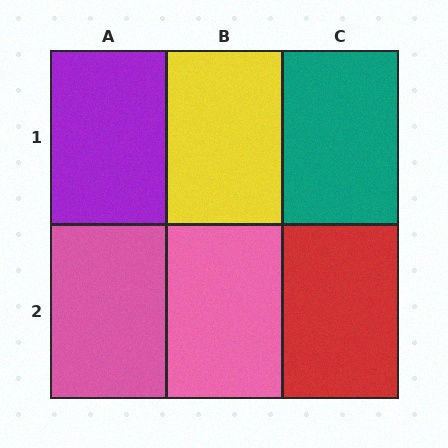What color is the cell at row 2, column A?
Pink.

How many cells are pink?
2 cells are pink.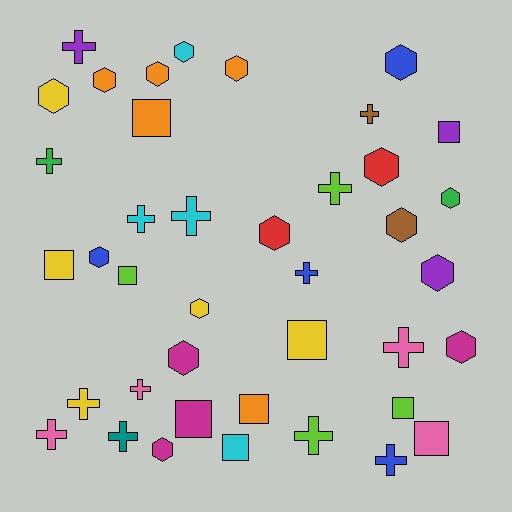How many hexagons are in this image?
There are 16 hexagons.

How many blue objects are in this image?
There are 4 blue objects.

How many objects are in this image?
There are 40 objects.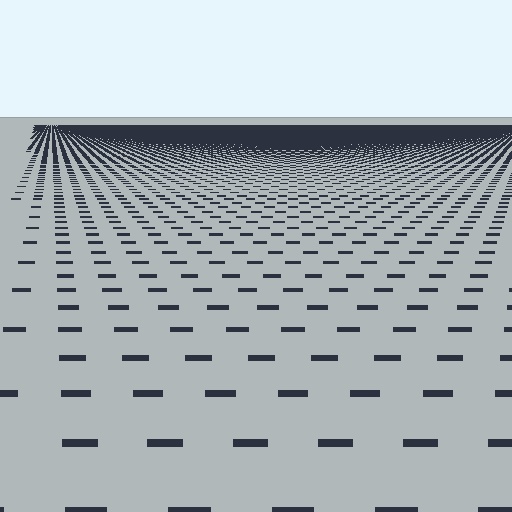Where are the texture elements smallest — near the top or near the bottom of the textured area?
Near the top.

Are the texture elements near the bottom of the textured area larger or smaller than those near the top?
Larger. Near the bottom, elements are closer to the viewer and appear at a bigger on-screen size.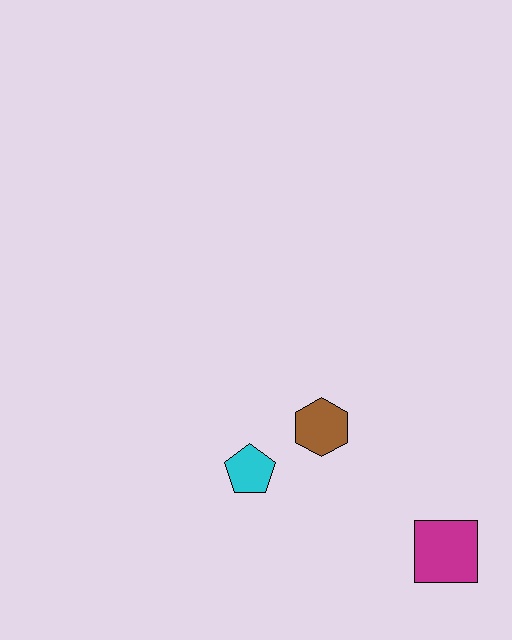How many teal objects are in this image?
There are no teal objects.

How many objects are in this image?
There are 3 objects.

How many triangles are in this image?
There are no triangles.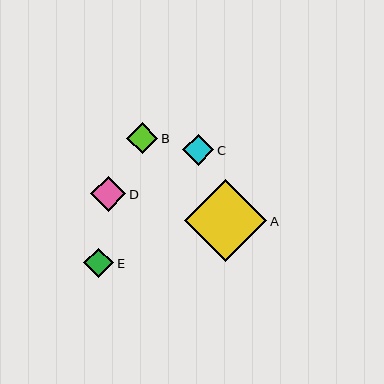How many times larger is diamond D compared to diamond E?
Diamond D is approximately 1.2 times the size of diamond E.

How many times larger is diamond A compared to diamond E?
Diamond A is approximately 2.8 times the size of diamond E.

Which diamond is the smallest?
Diamond E is the smallest with a size of approximately 30 pixels.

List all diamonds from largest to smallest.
From largest to smallest: A, D, B, C, E.